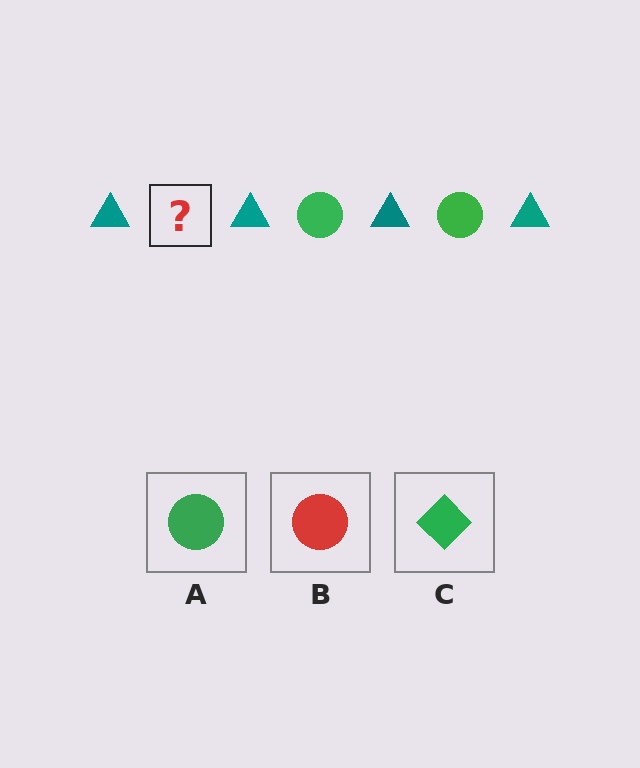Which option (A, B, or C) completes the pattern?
A.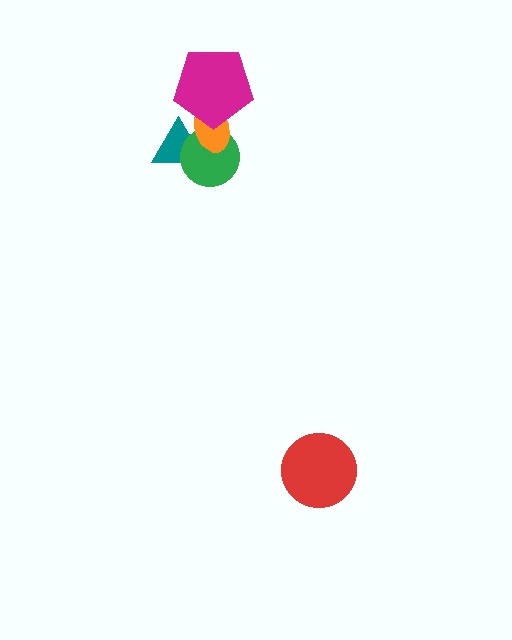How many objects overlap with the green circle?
2 objects overlap with the green circle.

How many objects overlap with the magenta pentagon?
1 object overlaps with the magenta pentagon.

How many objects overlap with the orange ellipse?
3 objects overlap with the orange ellipse.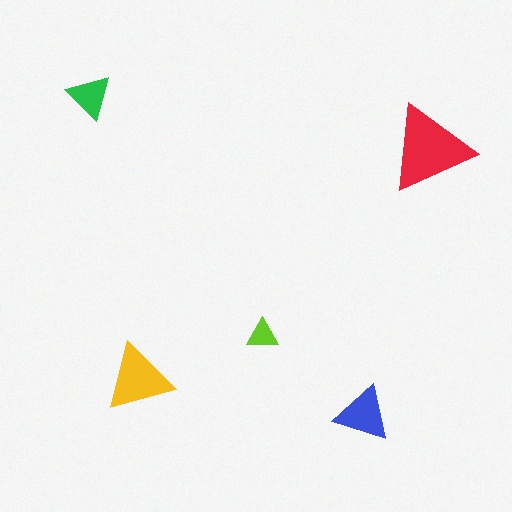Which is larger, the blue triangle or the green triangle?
The blue one.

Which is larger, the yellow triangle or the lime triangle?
The yellow one.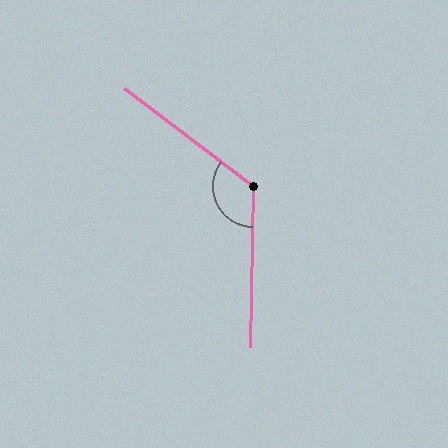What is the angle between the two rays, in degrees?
Approximately 126 degrees.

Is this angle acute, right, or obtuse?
It is obtuse.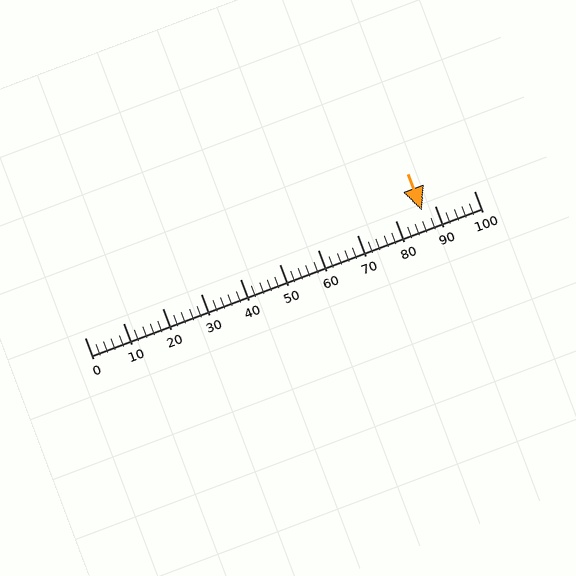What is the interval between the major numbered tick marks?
The major tick marks are spaced 10 units apart.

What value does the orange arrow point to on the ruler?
The orange arrow points to approximately 87.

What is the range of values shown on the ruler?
The ruler shows values from 0 to 100.